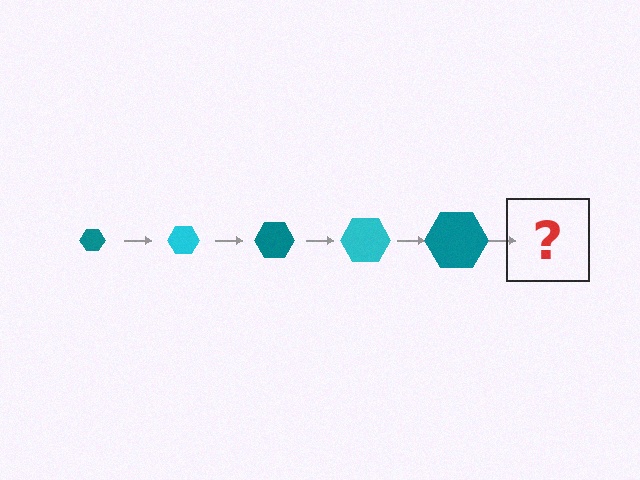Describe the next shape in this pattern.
It should be a cyan hexagon, larger than the previous one.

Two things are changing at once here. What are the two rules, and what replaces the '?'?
The two rules are that the hexagon grows larger each step and the color cycles through teal and cyan. The '?' should be a cyan hexagon, larger than the previous one.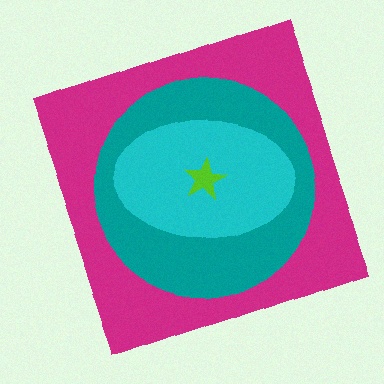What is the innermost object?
The lime star.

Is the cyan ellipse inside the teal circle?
Yes.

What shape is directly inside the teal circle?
The cyan ellipse.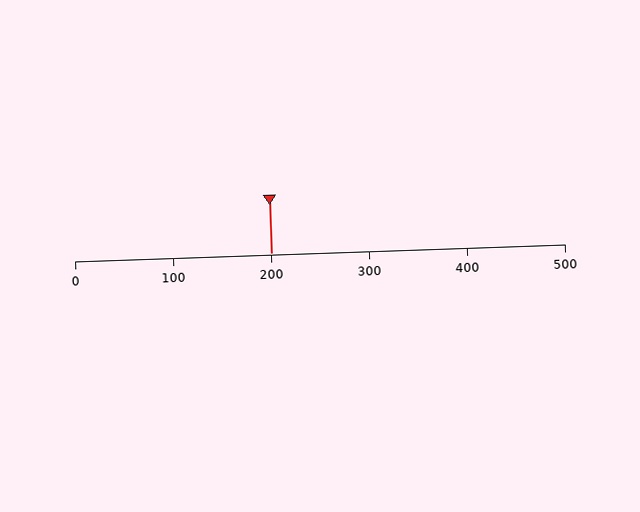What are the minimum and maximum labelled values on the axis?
The axis runs from 0 to 500.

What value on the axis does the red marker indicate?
The marker indicates approximately 200.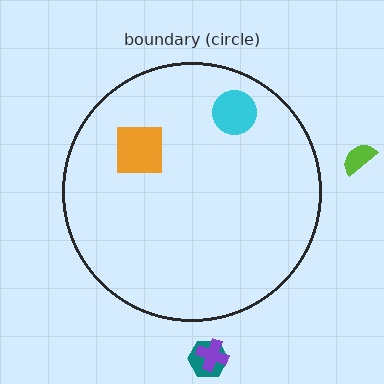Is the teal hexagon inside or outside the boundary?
Outside.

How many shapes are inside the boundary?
2 inside, 3 outside.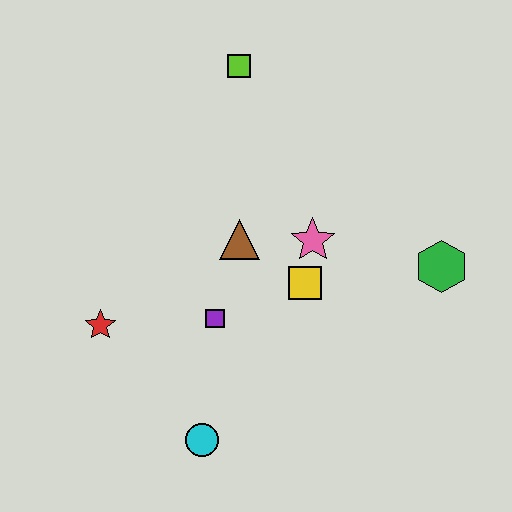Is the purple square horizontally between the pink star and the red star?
Yes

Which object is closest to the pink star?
The yellow square is closest to the pink star.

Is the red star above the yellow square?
No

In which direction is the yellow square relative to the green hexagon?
The yellow square is to the left of the green hexagon.